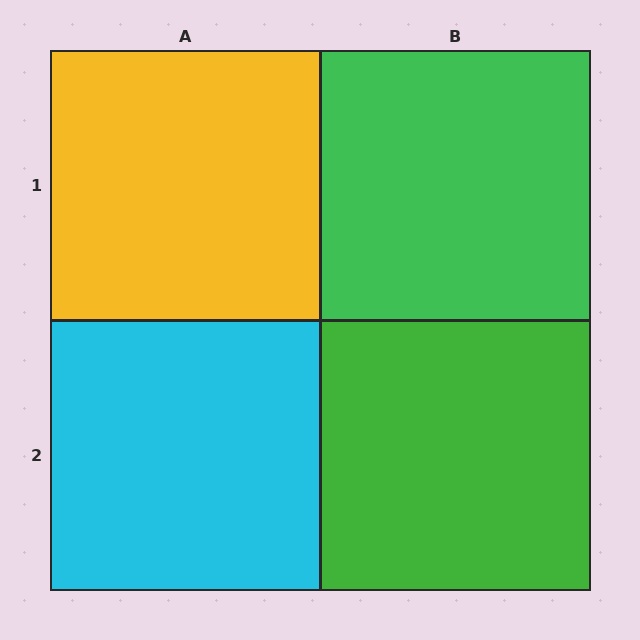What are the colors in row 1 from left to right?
Yellow, green.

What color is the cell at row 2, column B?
Green.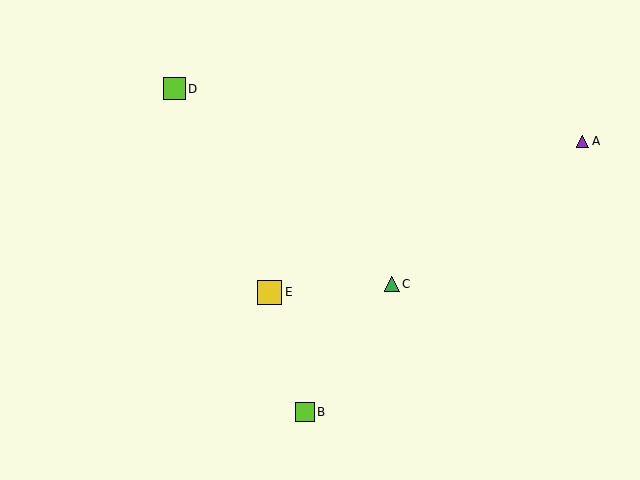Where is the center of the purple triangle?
The center of the purple triangle is at (582, 141).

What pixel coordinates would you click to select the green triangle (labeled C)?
Click at (392, 284) to select the green triangle C.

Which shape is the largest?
The yellow square (labeled E) is the largest.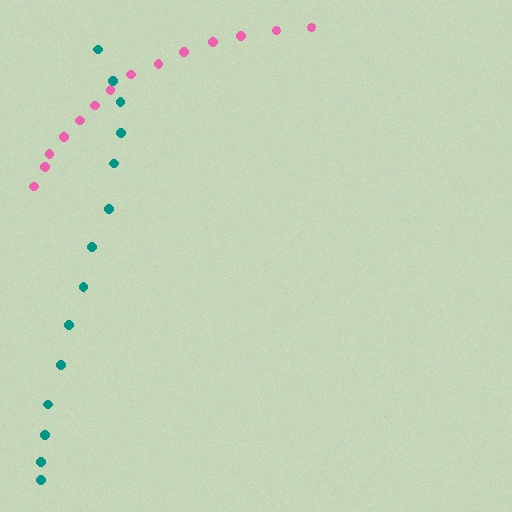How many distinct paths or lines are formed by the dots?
There are 2 distinct paths.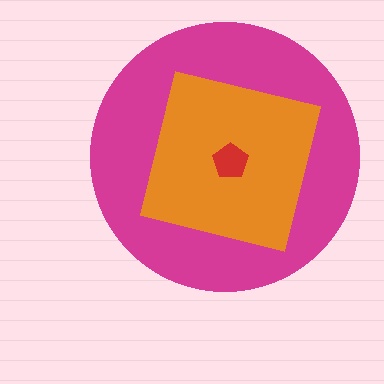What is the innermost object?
The red pentagon.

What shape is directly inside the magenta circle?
The orange square.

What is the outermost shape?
The magenta circle.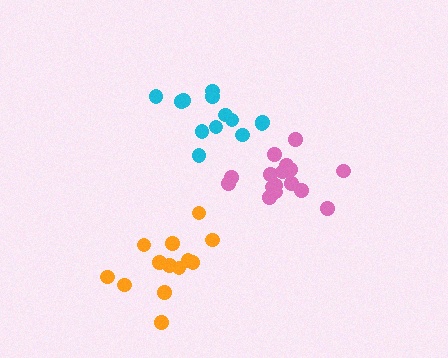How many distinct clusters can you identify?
There are 3 distinct clusters.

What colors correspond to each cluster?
The clusters are colored: orange, cyan, pink.